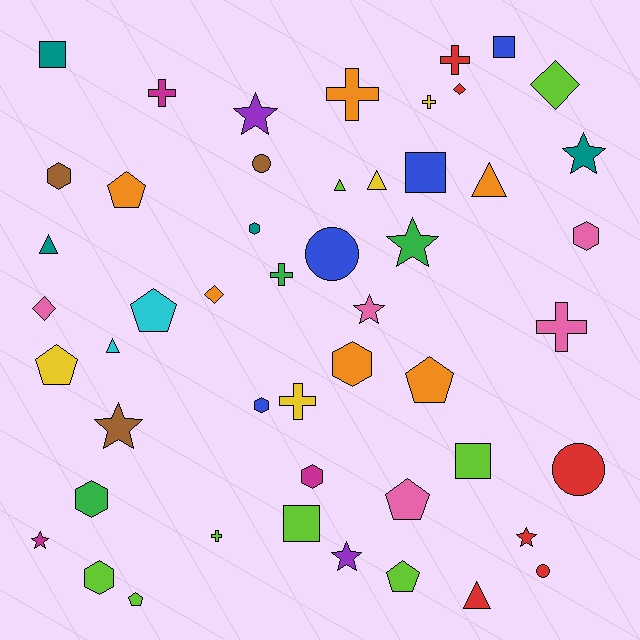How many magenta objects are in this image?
There are 3 magenta objects.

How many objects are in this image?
There are 50 objects.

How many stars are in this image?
There are 8 stars.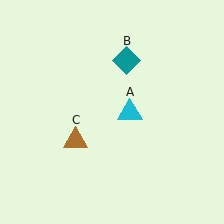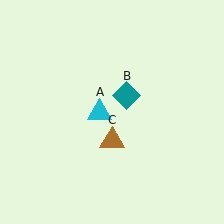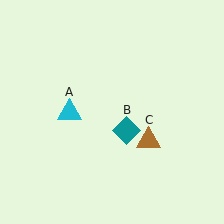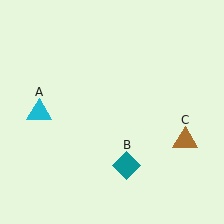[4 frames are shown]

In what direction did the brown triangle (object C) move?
The brown triangle (object C) moved right.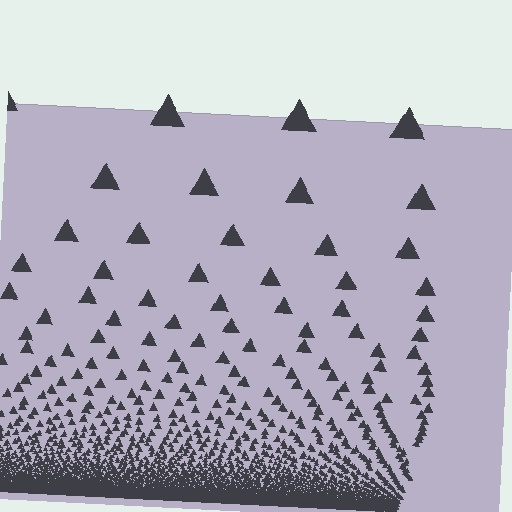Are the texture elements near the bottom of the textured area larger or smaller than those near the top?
Smaller. The gradient is inverted — elements near the bottom are smaller and denser.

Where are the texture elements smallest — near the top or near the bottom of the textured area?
Near the bottom.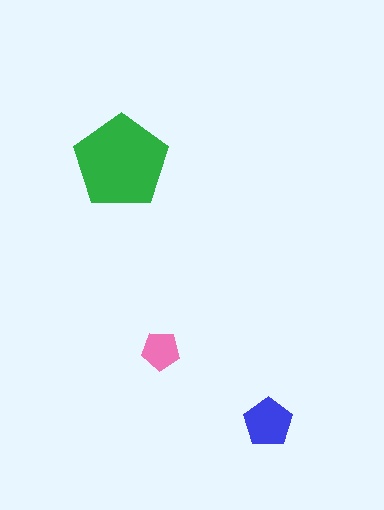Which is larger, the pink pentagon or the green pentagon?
The green one.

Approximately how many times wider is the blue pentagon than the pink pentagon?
About 1.5 times wider.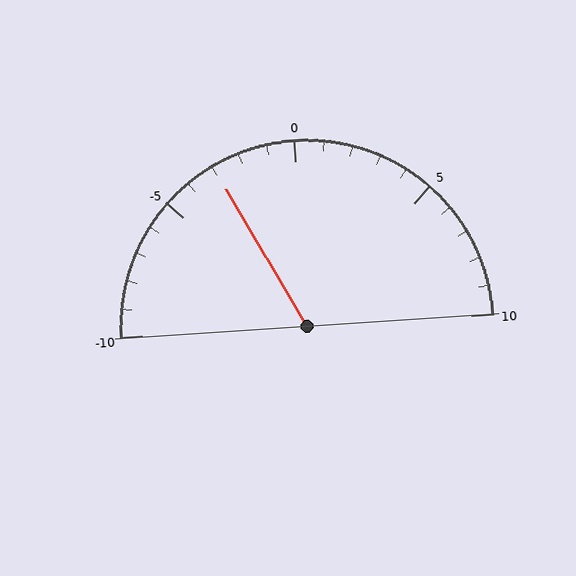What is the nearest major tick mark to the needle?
The nearest major tick mark is -5.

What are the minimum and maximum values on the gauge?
The gauge ranges from -10 to 10.